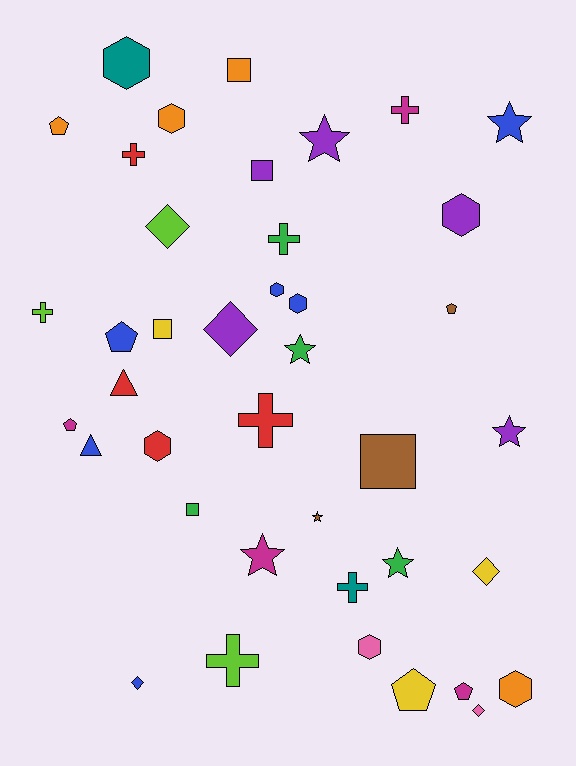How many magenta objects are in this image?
There are 4 magenta objects.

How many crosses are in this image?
There are 7 crosses.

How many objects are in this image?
There are 40 objects.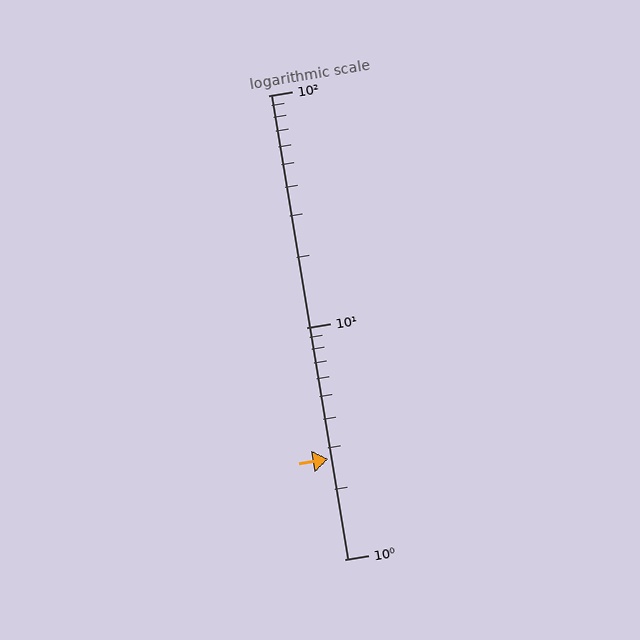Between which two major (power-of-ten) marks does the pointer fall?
The pointer is between 1 and 10.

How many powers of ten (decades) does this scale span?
The scale spans 2 decades, from 1 to 100.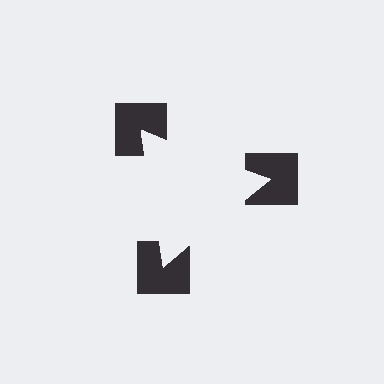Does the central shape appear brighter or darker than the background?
It typically appears slightly brighter than the background, even though no actual brightness change is drawn.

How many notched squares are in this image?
There are 3 — one at each vertex of the illusory triangle.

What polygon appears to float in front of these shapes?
An illusory triangle — its edges are inferred from the aligned wedge cuts in the notched squares, not physically drawn.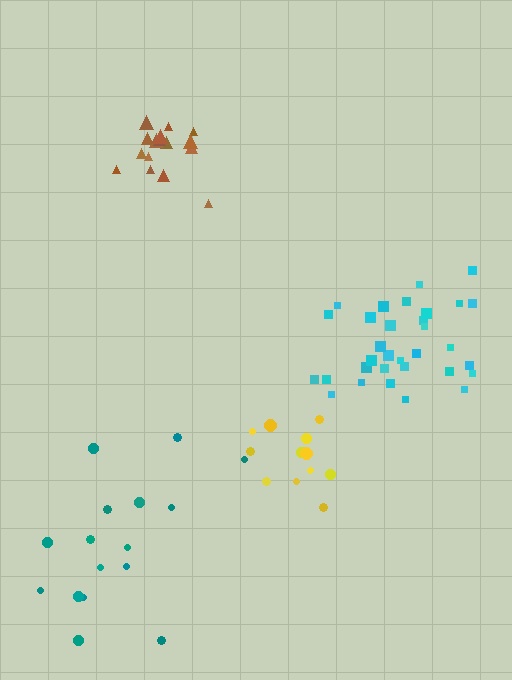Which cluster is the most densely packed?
Brown.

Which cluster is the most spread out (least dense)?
Teal.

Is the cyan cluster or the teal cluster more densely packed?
Cyan.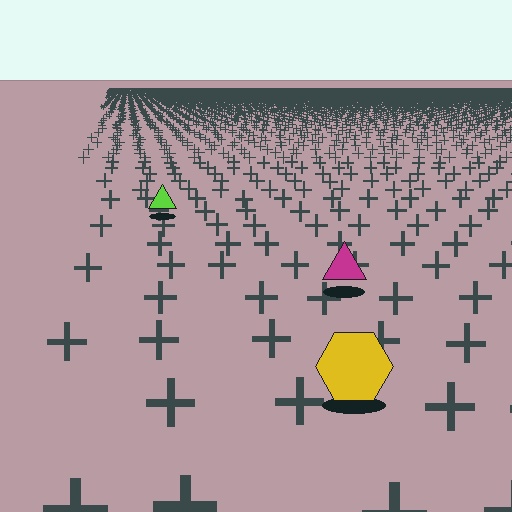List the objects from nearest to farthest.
From nearest to farthest: the yellow hexagon, the magenta triangle, the lime triangle.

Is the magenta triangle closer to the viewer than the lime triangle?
Yes. The magenta triangle is closer — you can tell from the texture gradient: the ground texture is coarser near it.